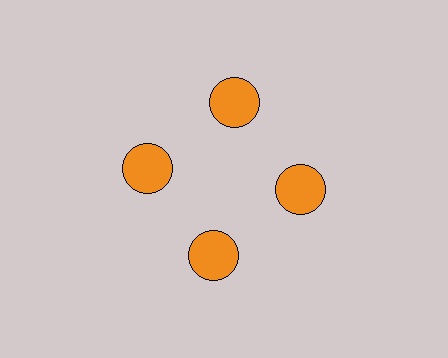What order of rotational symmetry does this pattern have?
This pattern has 4-fold rotational symmetry.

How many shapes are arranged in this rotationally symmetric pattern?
There are 4 shapes, arranged in 4 groups of 1.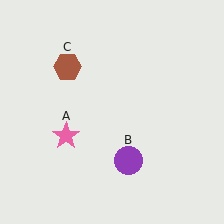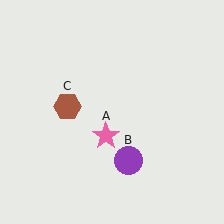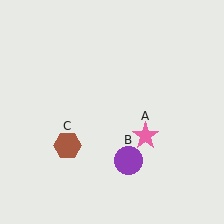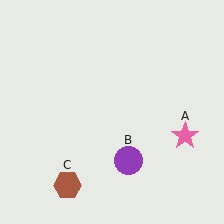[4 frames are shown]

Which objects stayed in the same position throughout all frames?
Purple circle (object B) remained stationary.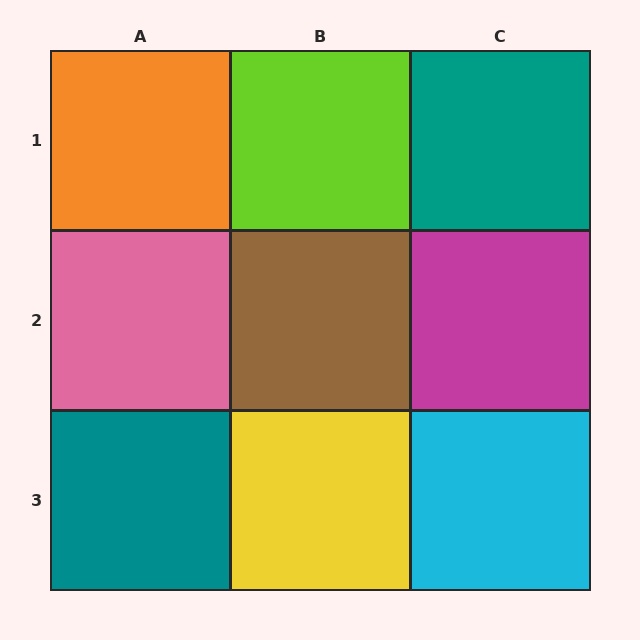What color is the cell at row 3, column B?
Yellow.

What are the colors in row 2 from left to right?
Pink, brown, magenta.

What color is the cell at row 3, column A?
Teal.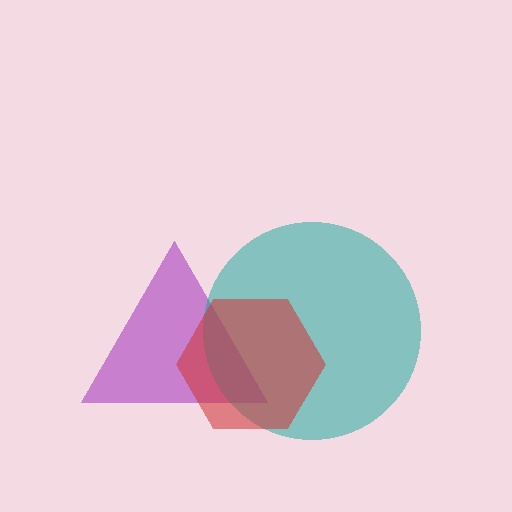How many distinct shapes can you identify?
There are 3 distinct shapes: a purple triangle, a teal circle, a red hexagon.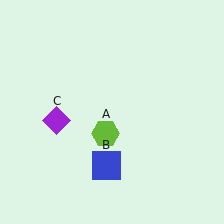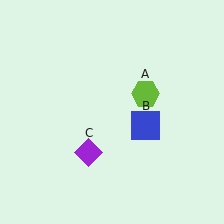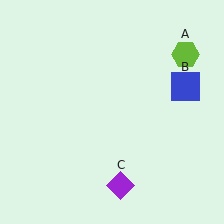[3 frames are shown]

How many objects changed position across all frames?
3 objects changed position: lime hexagon (object A), blue square (object B), purple diamond (object C).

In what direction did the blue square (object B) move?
The blue square (object B) moved up and to the right.